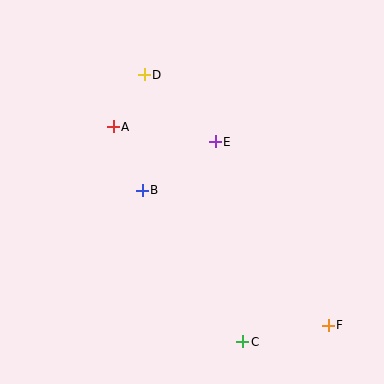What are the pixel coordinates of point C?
Point C is at (243, 342).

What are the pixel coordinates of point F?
Point F is at (328, 325).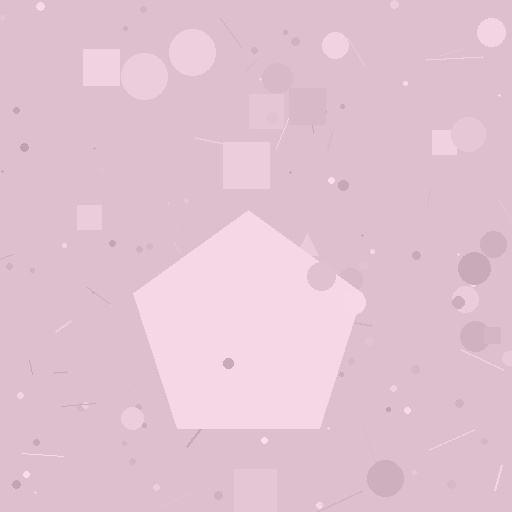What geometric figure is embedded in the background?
A pentagon is embedded in the background.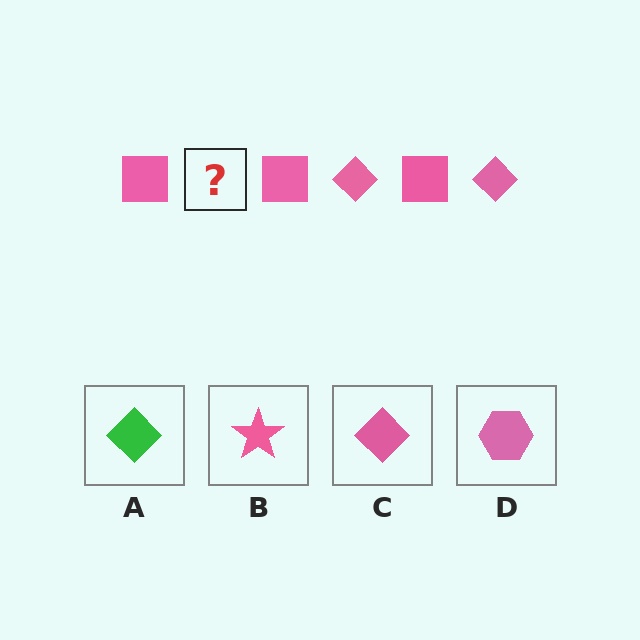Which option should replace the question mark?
Option C.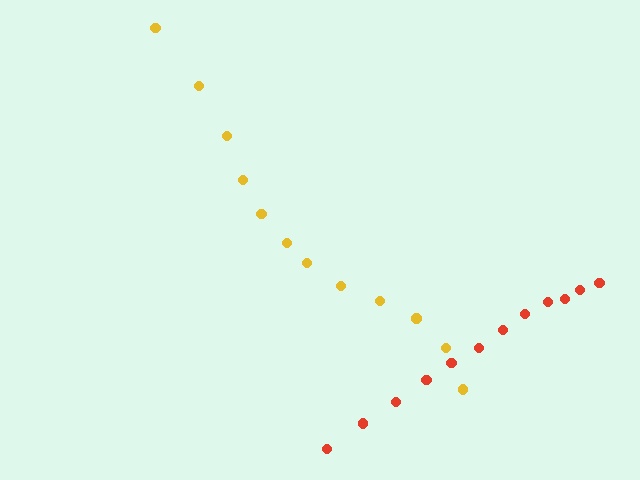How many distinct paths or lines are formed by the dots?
There are 2 distinct paths.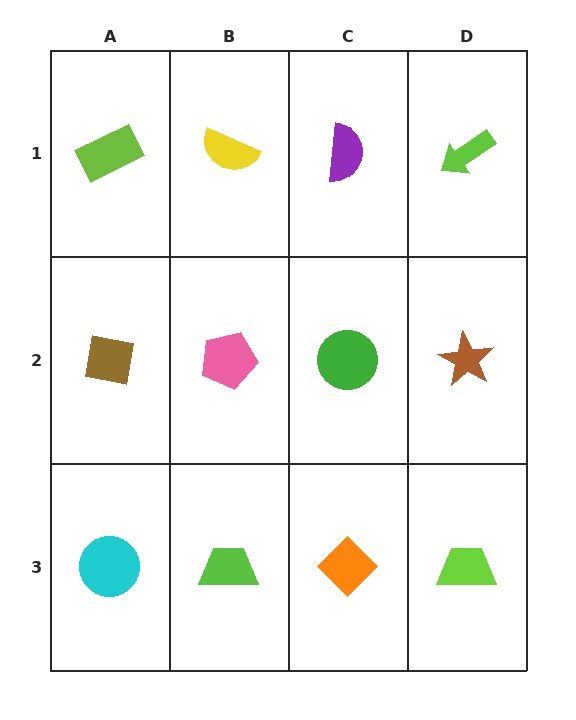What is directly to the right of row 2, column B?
A green circle.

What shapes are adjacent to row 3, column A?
A brown square (row 2, column A), a lime trapezoid (row 3, column B).